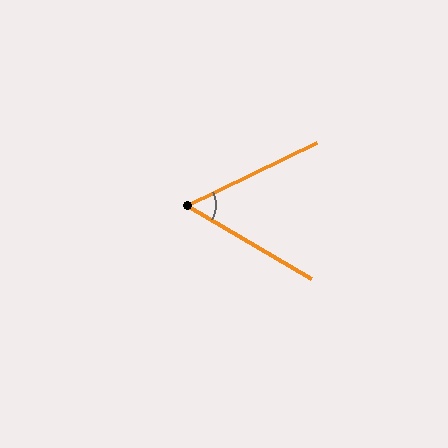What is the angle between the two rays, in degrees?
Approximately 56 degrees.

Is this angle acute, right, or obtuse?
It is acute.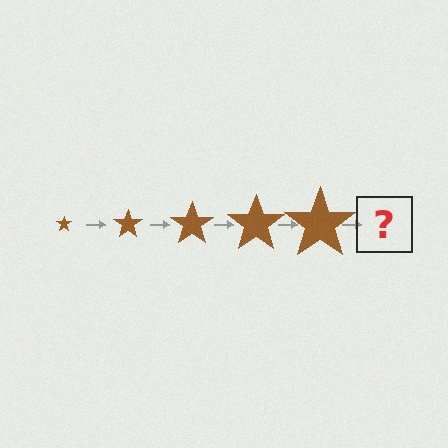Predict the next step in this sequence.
The next step is a brown star, larger than the previous one.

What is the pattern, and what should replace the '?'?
The pattern is that the star gets progressively larger each step. The '?' should be a brown star, larger than the previous one.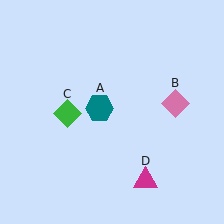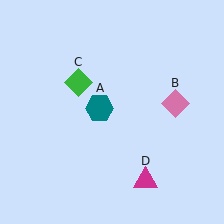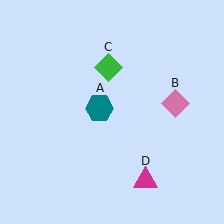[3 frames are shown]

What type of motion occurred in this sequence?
The green diamond (object C) rotated clockwise around the center of the scene.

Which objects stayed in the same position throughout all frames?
Teal hexagon (object A) and pink diamond (object B) and magenta triangle (object D) remained stationary.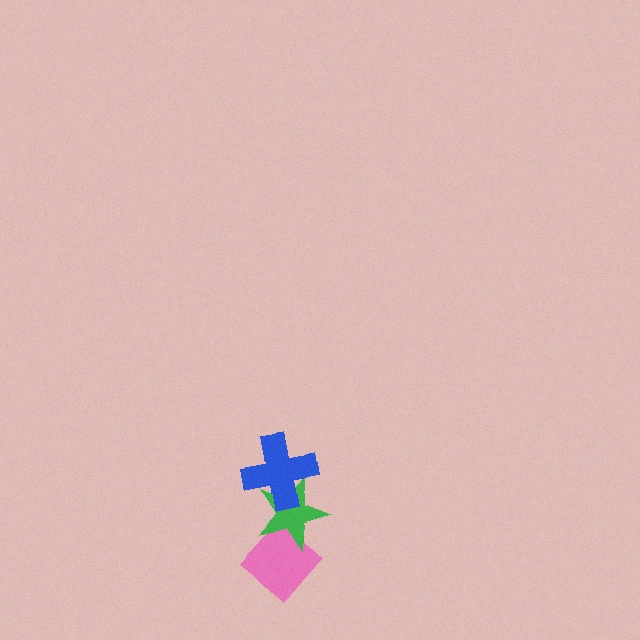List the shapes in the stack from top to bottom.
From top to bottom: the blue cross, the green star, the pink diamond.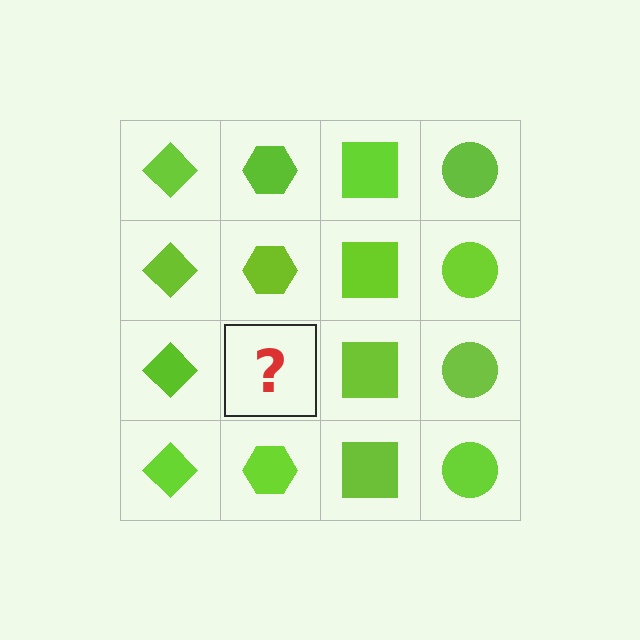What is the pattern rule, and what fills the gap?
The rule is that each column has a consistent shape. The gap should be filled with a lime hexagon.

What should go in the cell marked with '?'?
The missing cell should contain a lime hexagon.